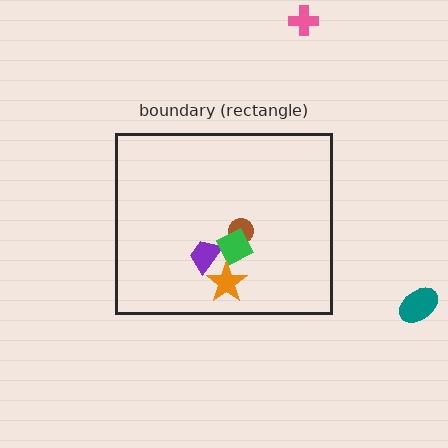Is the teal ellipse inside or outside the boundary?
Outside.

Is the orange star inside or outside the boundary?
Inside.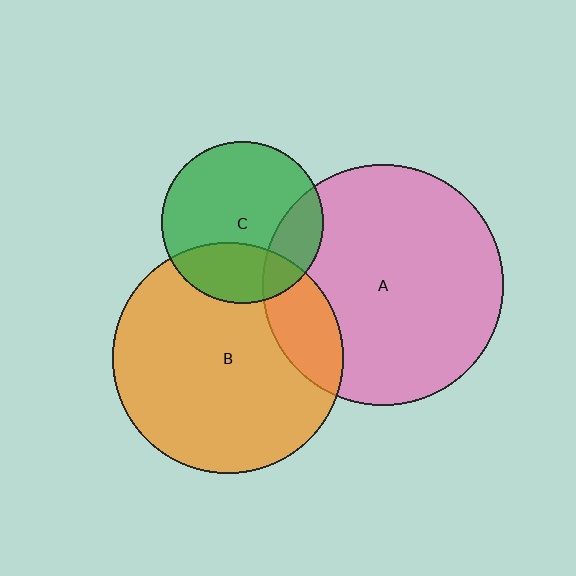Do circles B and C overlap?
Yes.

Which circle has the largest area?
Circle A (pink).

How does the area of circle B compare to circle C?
Approximately 2.0 times.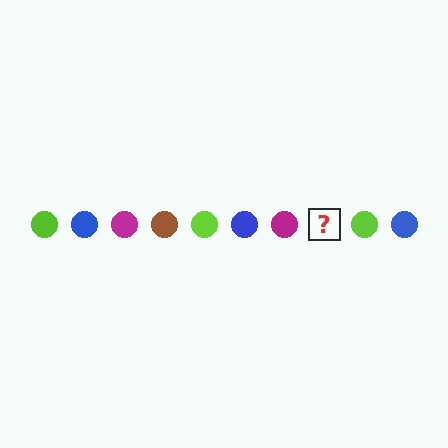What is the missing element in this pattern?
The missing element is a brown circle.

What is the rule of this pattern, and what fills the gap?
The rule is that the pattern cycles through lime, blue, magenta, brown circles. The gap should be filled with a brown circle.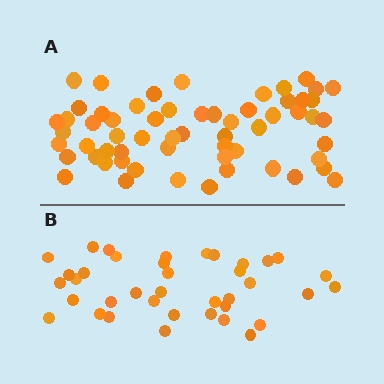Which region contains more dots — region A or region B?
Region A (the top region) has more dots.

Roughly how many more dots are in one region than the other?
Region A has approximately 20 more dots than region B.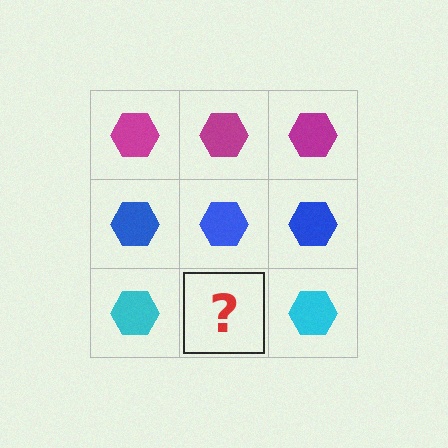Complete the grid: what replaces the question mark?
The question mark should be replaced with a cyan hexagon.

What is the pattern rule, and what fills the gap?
The rule is that each row has a consistent color. The gap should be filled with a cyan hexagon.